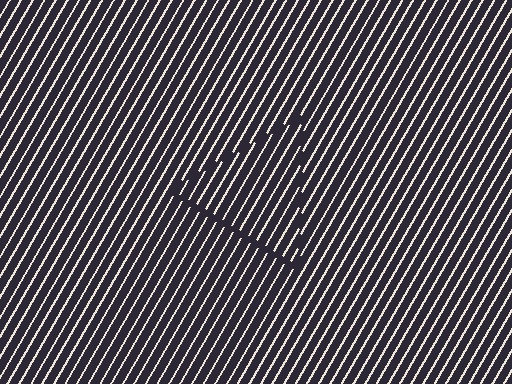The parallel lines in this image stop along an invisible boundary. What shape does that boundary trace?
An illusory triangle. The interior of the shape contains the same grating, shifted by half a period — the contour is defined by the phase discontinuity where line-ends from the inner and outer gratings abut.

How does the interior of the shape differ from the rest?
The interior of the shape contains the same grating, shifted by half a period — the contour is defined by the phase discontinuity where line-ends from the inner and outer gratings abut.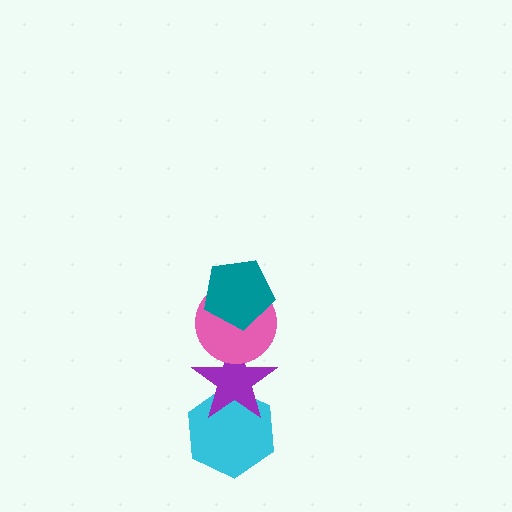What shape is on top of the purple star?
The pink circle is on top of the purple star.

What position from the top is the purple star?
The purple star is 3rd from the top.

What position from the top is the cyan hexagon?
The cyan hexagon is 4th from the top.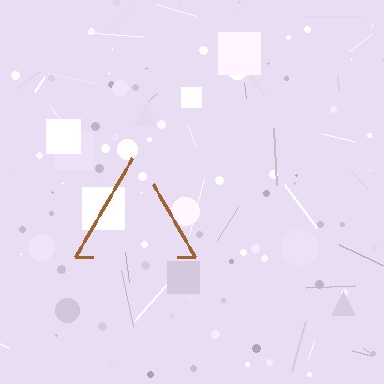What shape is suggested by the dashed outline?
The dashed outline suggests a triangle.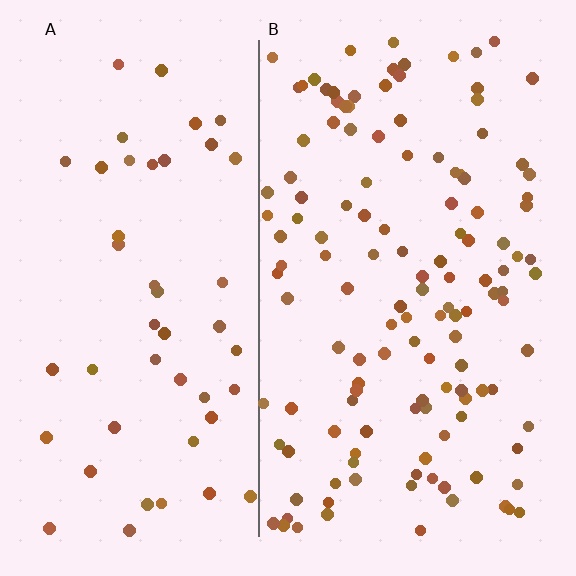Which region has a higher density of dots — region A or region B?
B (the right).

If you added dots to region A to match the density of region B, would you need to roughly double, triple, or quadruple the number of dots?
Approximately triple.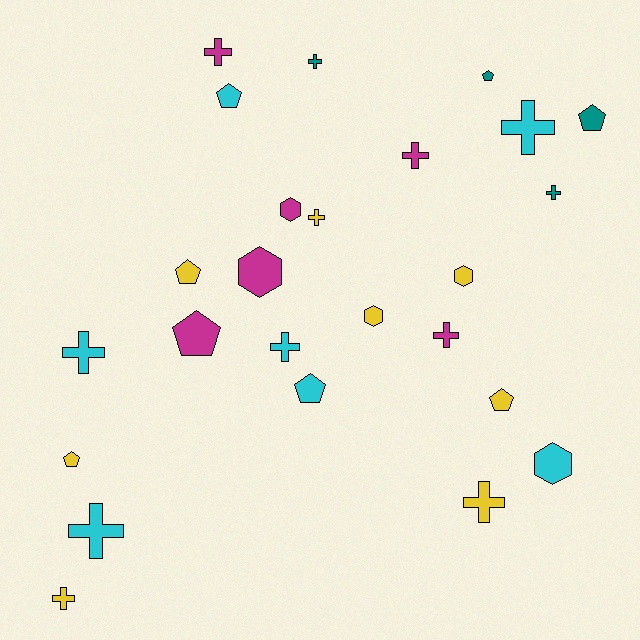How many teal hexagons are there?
There are no teal hexagons.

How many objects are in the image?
There are 25 objects.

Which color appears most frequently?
Yellow, with 8 objects.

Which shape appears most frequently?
Cross, with 12 objects.